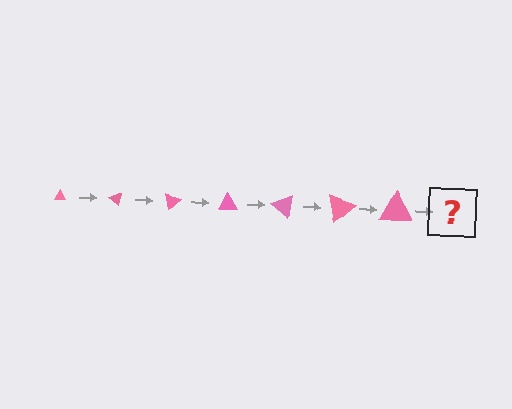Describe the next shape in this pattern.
It should be a triangle, larger than the previous one and rotated 280 degrees from the start.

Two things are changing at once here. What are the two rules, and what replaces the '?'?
The two rules are that the triangle grows larger each step and it rotates 40 degrees each step. The '?' should be a triangle, larger than the previous one and rotated 280 degrees from the start.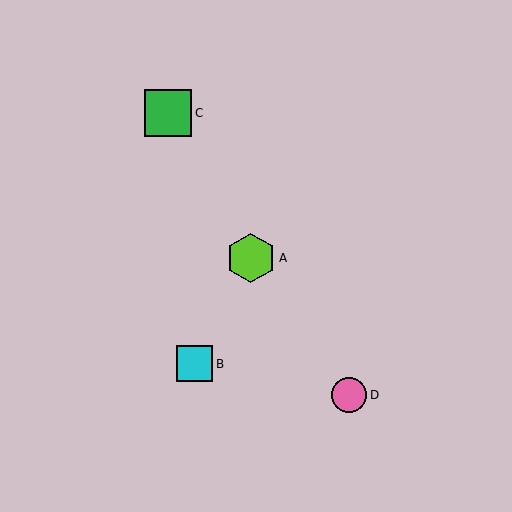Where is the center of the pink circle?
The center of the pink circle is at (349, 395).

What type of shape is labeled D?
Shape D is a pink circle.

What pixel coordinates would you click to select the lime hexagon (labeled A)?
Click at (251, 258) to select the lime hexagon A.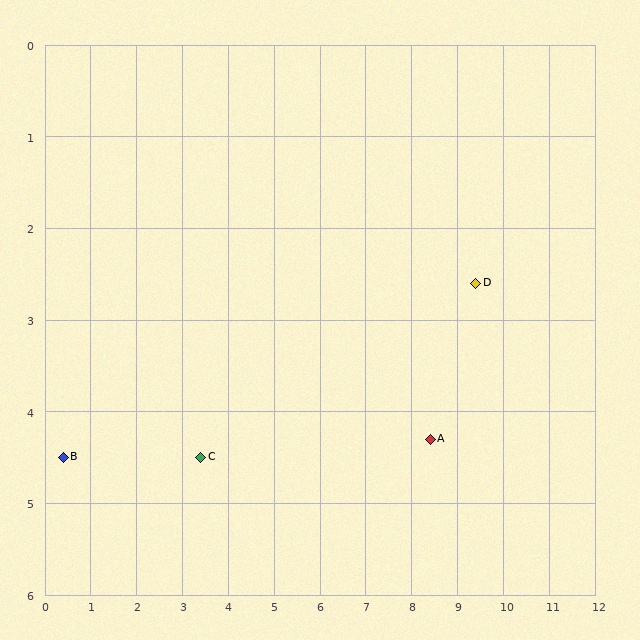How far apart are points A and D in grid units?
Points A and D are about 2.0 grid units apart.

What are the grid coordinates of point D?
Point D is at approximately (9.4, 2.6).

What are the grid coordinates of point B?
Point B is at approximately (0.4, 4.5).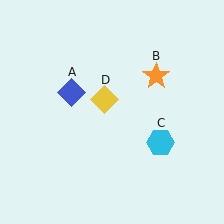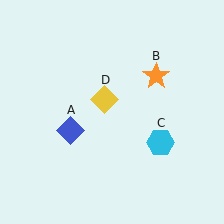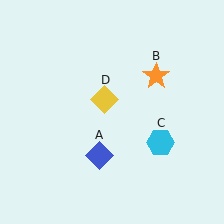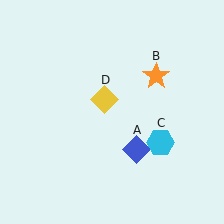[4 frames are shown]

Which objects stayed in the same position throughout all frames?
Orange star (object B) and cyan hexagon (object C) and yellow diamond (object D) remained stationary.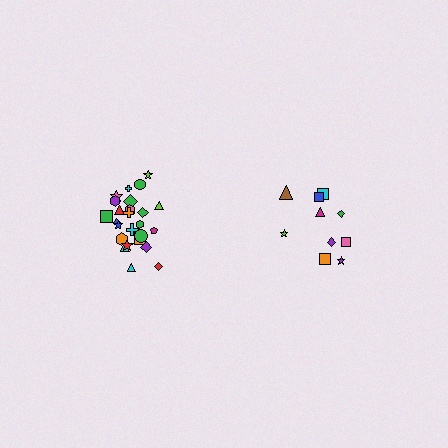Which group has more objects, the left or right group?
The left group.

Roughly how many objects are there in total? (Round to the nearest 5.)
Roughly 35 objects in total.